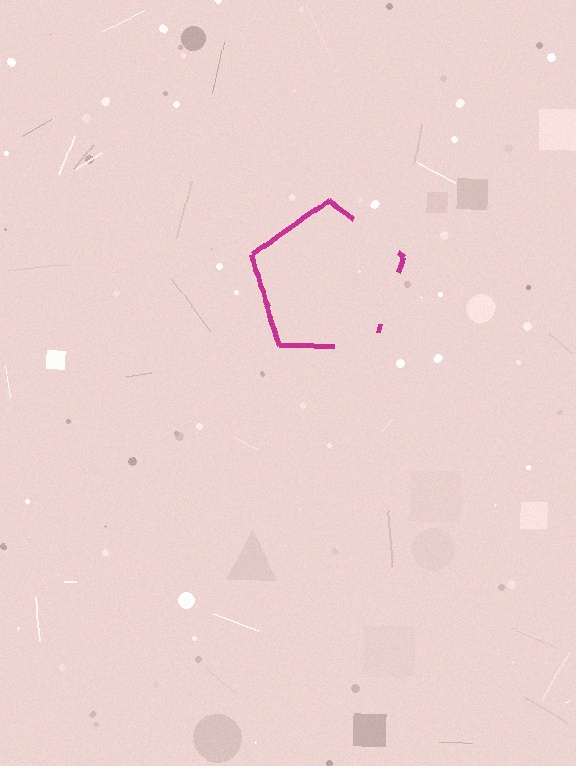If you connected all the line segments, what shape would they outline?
They would outline a pentagon.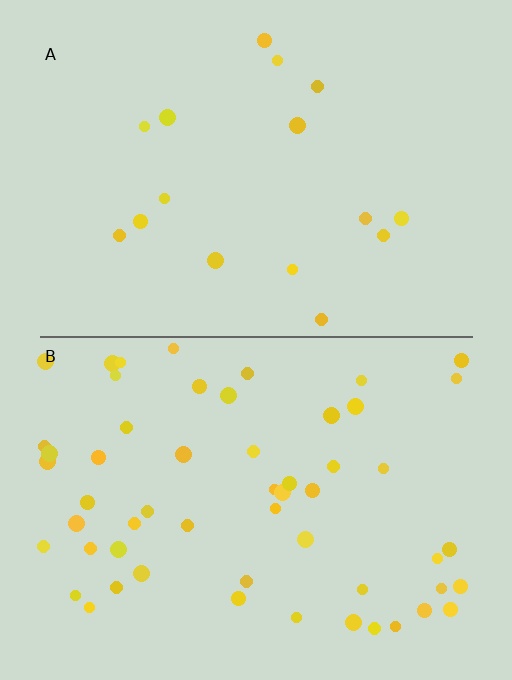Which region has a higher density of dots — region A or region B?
B (the bottom).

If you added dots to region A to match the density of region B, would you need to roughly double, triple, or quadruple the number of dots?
Approximately triple.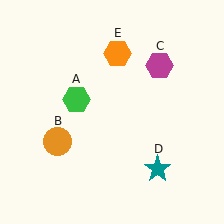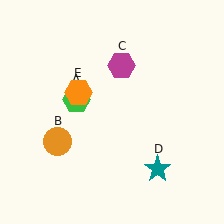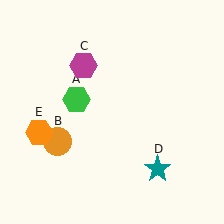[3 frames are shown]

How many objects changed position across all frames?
2 objects changed position: magenta hexagon (object C), orange hexagon (object E).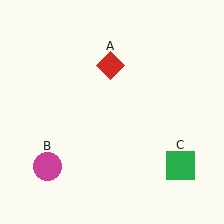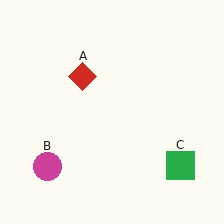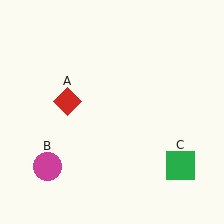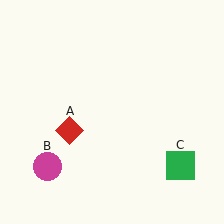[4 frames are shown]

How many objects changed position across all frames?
1 object changed position: red diamond (object A).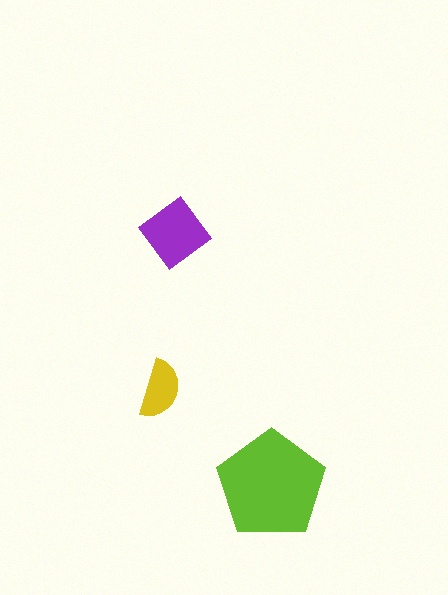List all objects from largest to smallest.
The lime pentagon, the purple diamond, the yellow semicircle.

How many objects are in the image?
There are 3 objects in the image.